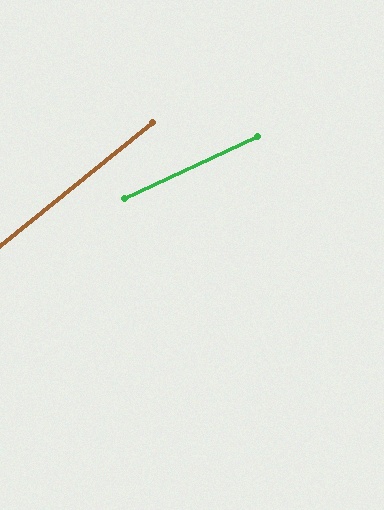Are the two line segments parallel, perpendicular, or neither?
Neither parallel nor perpendicular — they differ by about 14°.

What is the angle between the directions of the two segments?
Approximately 14 degrees.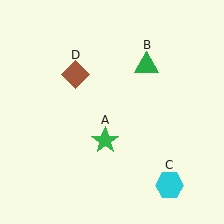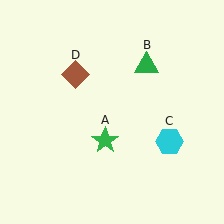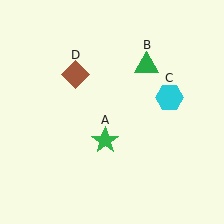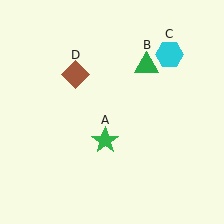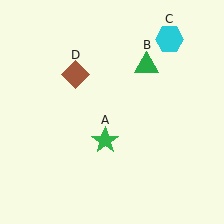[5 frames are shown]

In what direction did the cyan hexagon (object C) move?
The cyan hexagon (object C) moved up.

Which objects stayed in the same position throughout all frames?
Green star (object A) and green triangle (object B) and brown diamond (object D) remained stationary.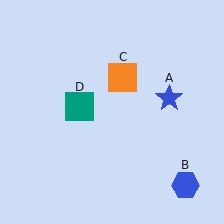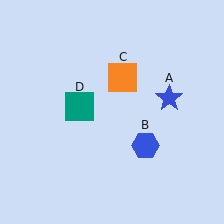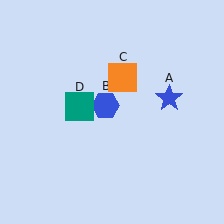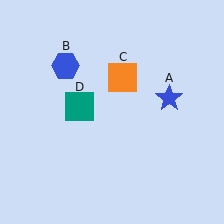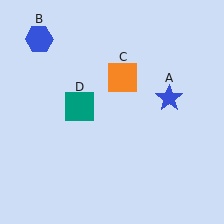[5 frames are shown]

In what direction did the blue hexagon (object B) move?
The blue hexagon (object B) moved up and to the left.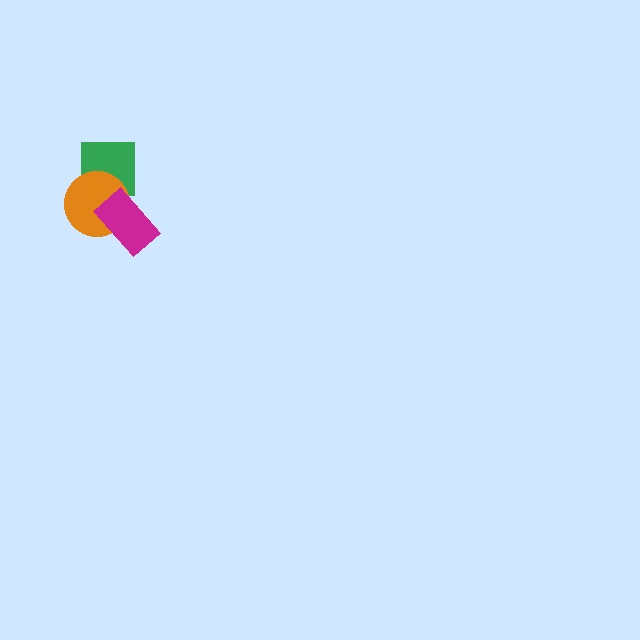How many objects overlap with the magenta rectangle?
1 object overlaps with the magenta rectangle.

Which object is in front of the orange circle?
The magenta rectangle is in front of the orange circle.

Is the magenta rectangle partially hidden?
No, no other shape covers it.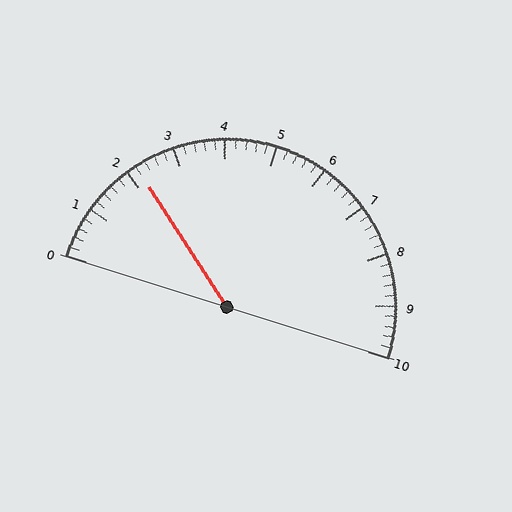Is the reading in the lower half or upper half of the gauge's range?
The reading is in the lower half of the range (0 to 10).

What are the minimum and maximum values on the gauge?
The gauge ranges from 0 to 10.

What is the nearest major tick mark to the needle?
The nearest major tick mark is 2.